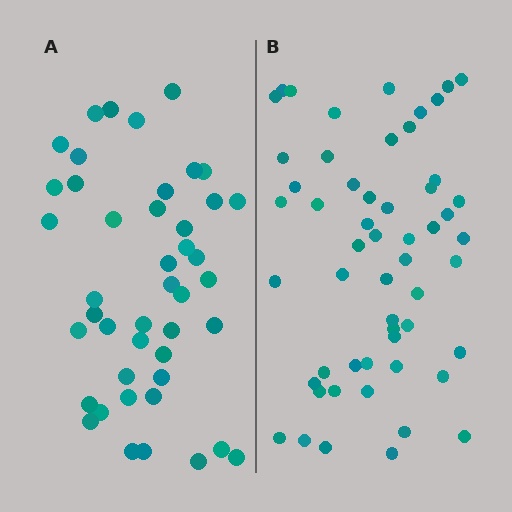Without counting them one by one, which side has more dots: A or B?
Region B (the right region) has more dots.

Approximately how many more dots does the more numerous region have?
Region B has roughly 12 or so more dots than region A.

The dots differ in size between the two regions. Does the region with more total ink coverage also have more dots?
No. Region A has more total ink coverage because its dots are larger, but region B actually contains more individual dots. Total area can be misleading — the number of items is what matters here.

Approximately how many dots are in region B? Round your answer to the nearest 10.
About 60 dots. (The exact count is 55, which rounds to 60.)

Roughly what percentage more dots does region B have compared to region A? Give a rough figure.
About 25% more.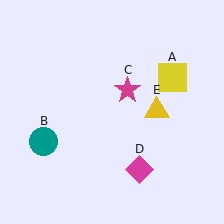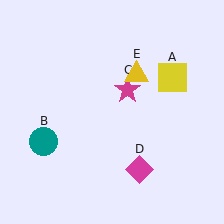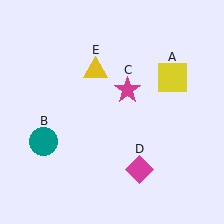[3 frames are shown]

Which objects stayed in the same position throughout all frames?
Yellow square (object A) and teal circle (object B) and magenta star (object C) and magenta diamond (object D) remained stationary.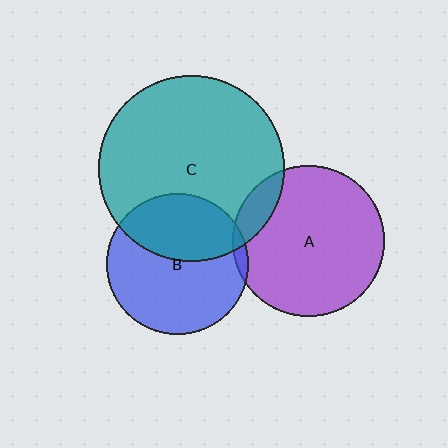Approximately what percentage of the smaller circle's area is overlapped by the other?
Approximately 5%.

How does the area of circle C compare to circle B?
Approximately 1.7 times.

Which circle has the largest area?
Circle C (teal).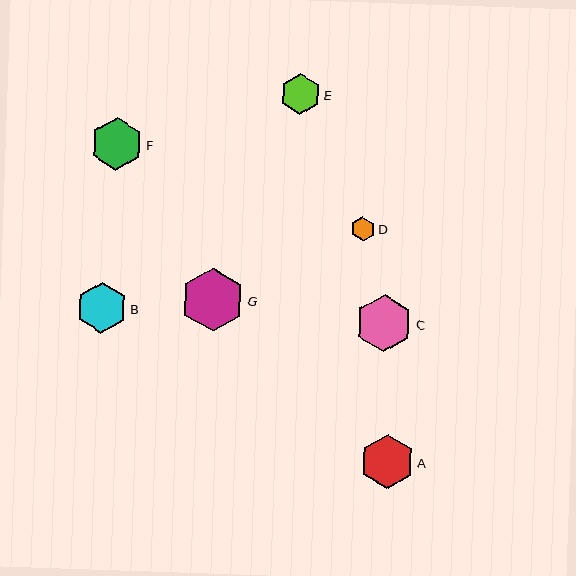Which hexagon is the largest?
Hexagon G is the largest with a size of approximately 63 pixels.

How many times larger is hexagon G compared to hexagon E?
Hexagon G is approximately 1.6 times the size of hexagon E.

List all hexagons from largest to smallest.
From largest to smallest: G, C, A, F, B, E, D.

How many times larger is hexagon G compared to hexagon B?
Hexagon G is approximately 1.3 times the size of hexagon B.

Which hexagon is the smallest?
Hexagon D is the smallest with a size of approximately 24 pixels.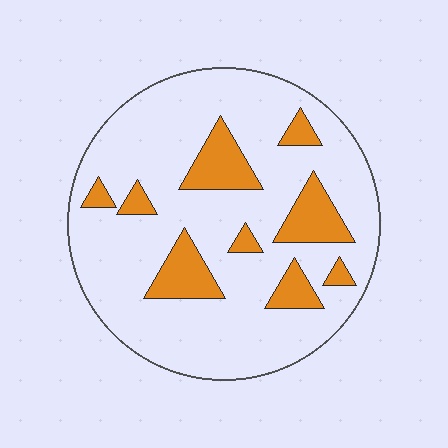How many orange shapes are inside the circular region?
9.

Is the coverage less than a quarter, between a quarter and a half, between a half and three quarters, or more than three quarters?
Less than a quarter.